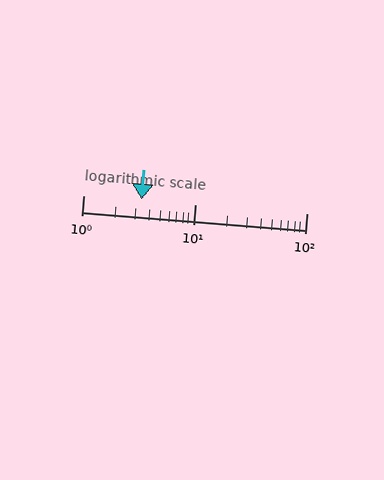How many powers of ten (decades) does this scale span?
The scale spans 2 decades, from 1 to 100.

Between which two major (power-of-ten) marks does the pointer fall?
The pointer is between 1 and 10.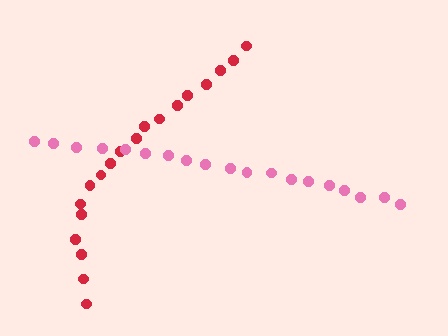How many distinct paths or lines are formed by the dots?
There are 2 distinct paths.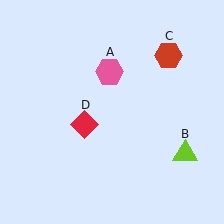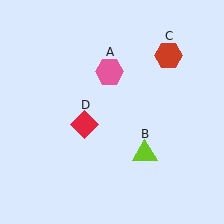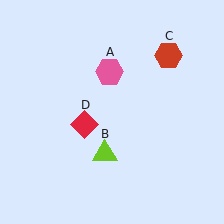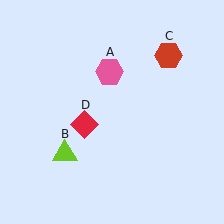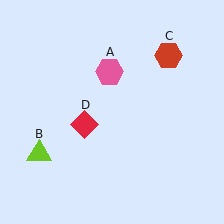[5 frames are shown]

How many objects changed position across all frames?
1 object changed position: lime triangle (object B).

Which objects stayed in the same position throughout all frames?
Pink hexagon (object A) and red hexagon (object C) and red diamond (object D) remained stationary.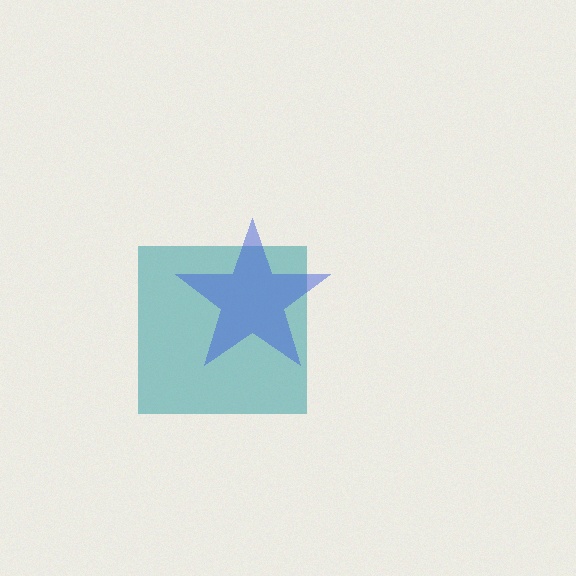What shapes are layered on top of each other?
The layered shapes are: a teal square, a blue star.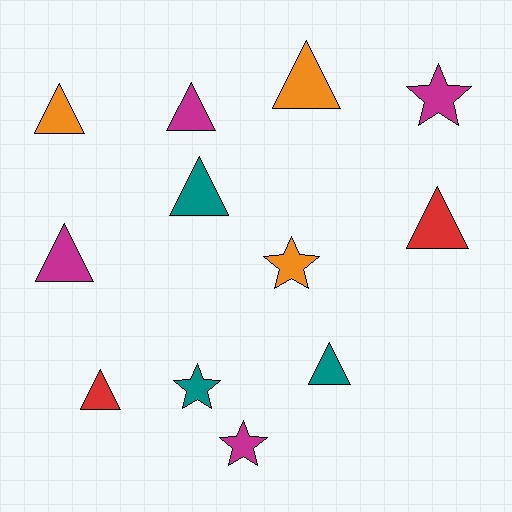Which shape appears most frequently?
Triangle, with 8 objects.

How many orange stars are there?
There is 1 orange star.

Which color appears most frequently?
Magenta, with 4 objects.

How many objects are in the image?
There are 12 objects.